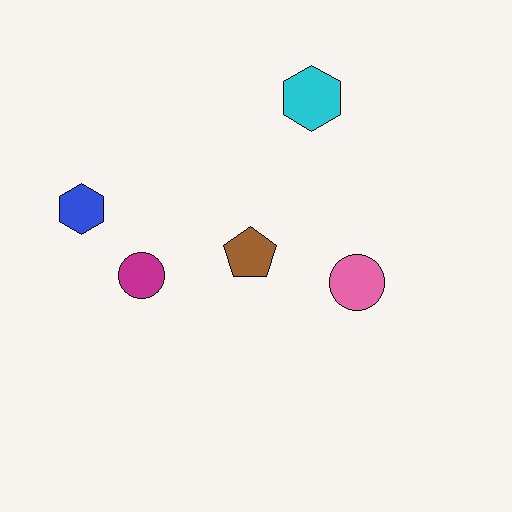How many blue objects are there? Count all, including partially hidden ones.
There is 1 blue object.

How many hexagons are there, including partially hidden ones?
There are 2 hexagons.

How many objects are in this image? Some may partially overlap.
There are 5 objects.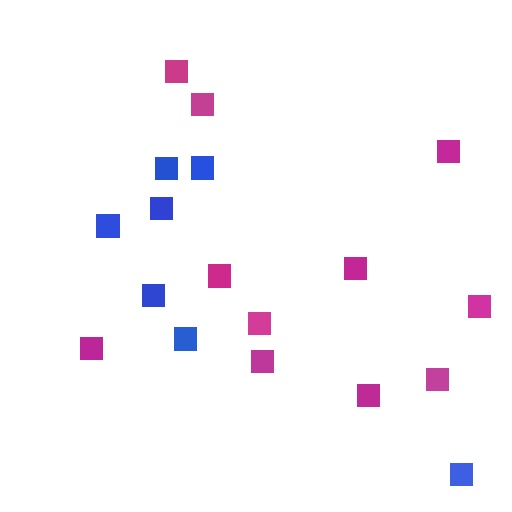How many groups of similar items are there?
There are 2 groups: one group of blue squares (7) and one group of magenta squares (11).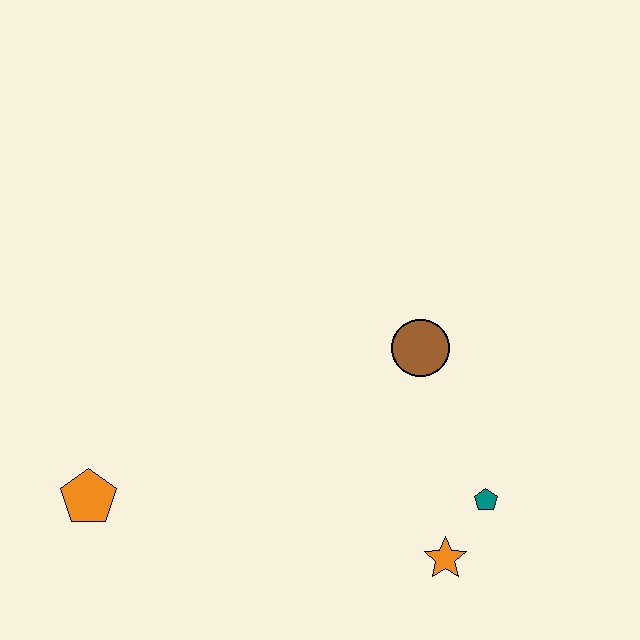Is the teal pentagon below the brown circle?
Yes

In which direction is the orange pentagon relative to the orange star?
The orange pentagon is to the left of the orange star.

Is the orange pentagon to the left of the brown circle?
Yes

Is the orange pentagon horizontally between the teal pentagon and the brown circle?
No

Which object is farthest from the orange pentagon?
The teal pentagon is farthest from the orange pentagon.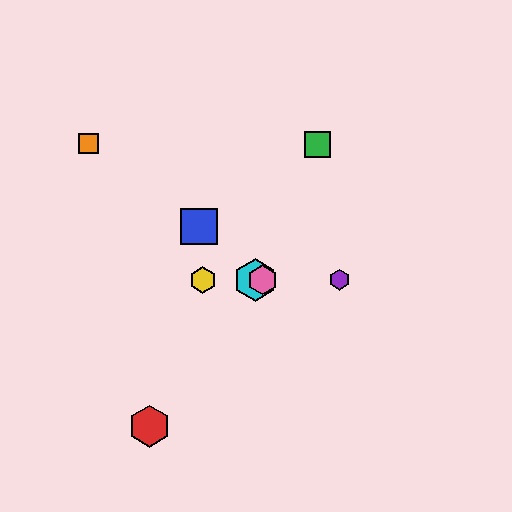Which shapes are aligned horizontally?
The yellow hexagon, the purple hexagon, the cyan hexagon, the pink hexagon are aligned horizontally.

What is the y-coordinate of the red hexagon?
The red hexagon is at y≈426.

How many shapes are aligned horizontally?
4 shapes (the yellow hexagon, the purple hexagon, the cyan hexagon, the pink hexagon) are aligned horizontally.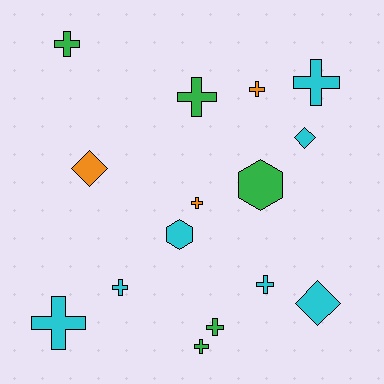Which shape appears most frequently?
Cross, with 10 objects.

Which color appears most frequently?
Cyan, with 7 objects.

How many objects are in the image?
There are 15 objects.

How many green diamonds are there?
There are no green diamonds.